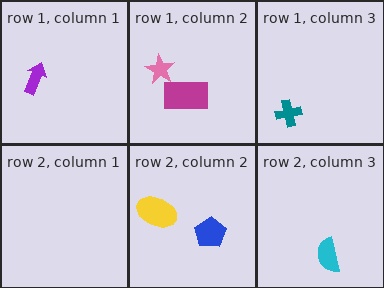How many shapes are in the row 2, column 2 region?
2.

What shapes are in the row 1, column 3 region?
The teal cross.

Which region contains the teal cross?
The row 1, column 3 region.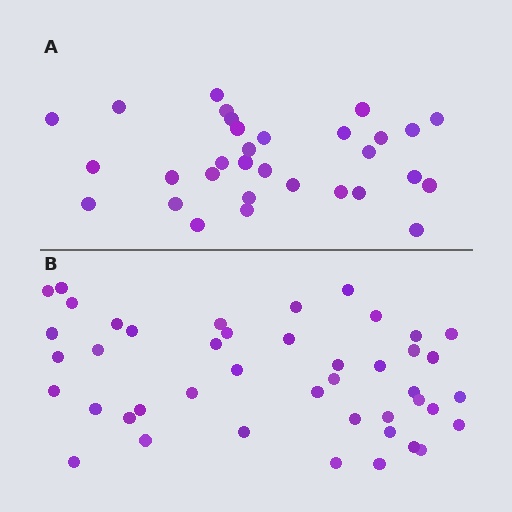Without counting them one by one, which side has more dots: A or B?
Region B (the bottom region) has more dots.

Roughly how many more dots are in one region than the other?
Region B has approximately 15 more dots than region A.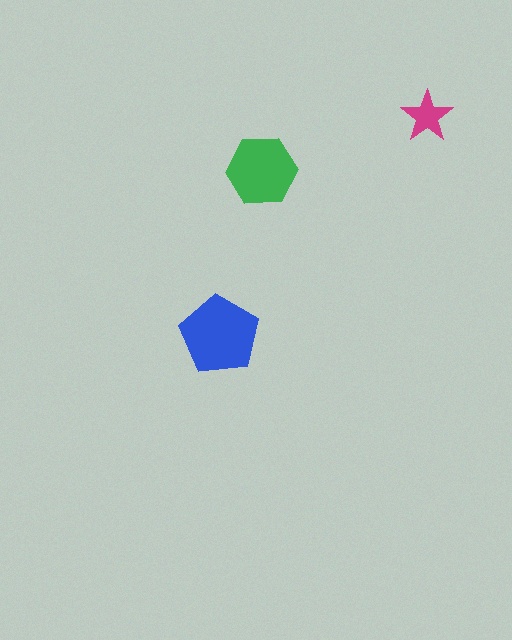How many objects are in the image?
There are 3 objects in the image.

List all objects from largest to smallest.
The blue pentagon, the green hexagon, the magenta star.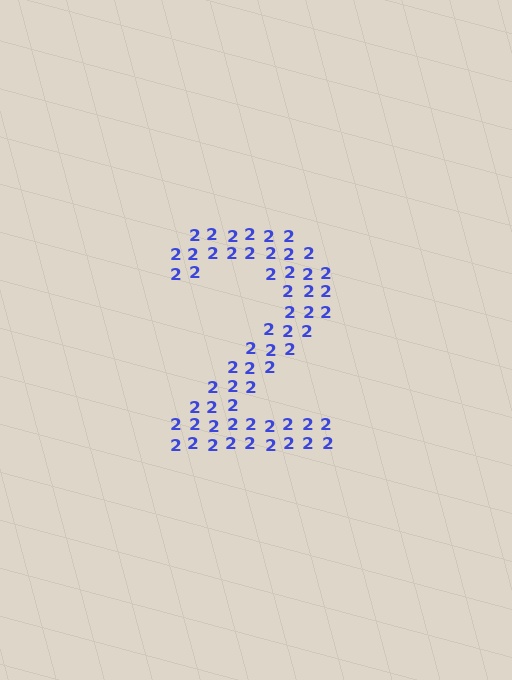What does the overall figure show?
The overall figure shows the digit 2.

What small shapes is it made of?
It is made of small digit 2's.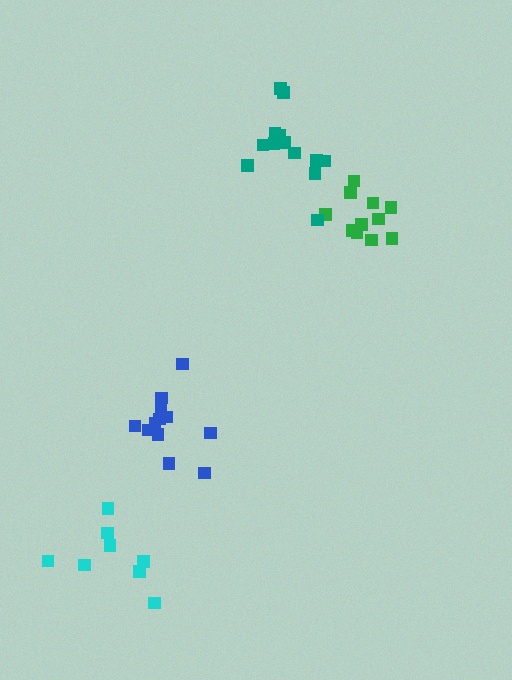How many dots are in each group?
Group 1: 11 dots, Group 2: 12 dots, Group 3: 13 dots, Group 4: 8 dots (44 total).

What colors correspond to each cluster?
The clusters are colored: green, blue, teal, cyan.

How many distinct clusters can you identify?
There are 4 distinct clusters.